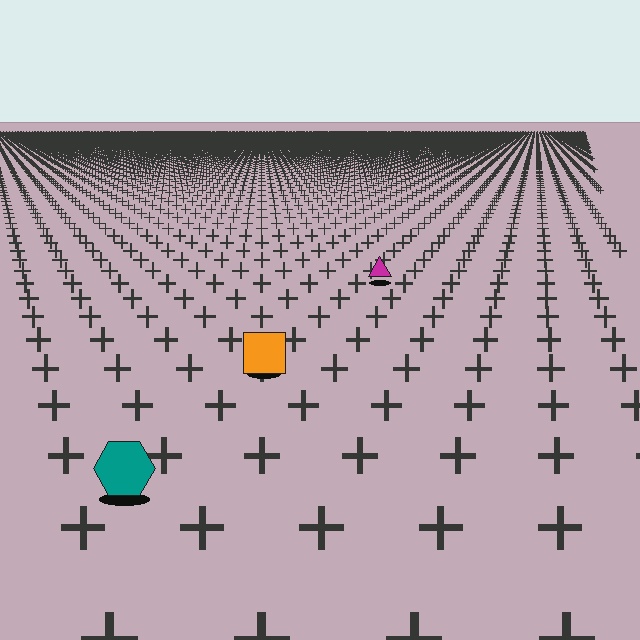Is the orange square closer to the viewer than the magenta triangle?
Yes. The orange square is closer — you can tell from the texture gradient: the ground texture is coarser near it.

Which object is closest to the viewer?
The teal hexagon is closest. The texture marks near it are larger and more spread out.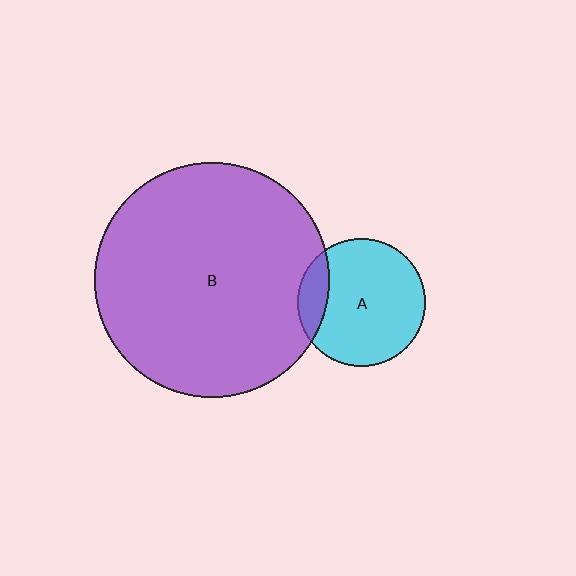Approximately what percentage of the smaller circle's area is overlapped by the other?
Approximately 15%.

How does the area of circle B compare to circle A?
Approximately 3.4 times.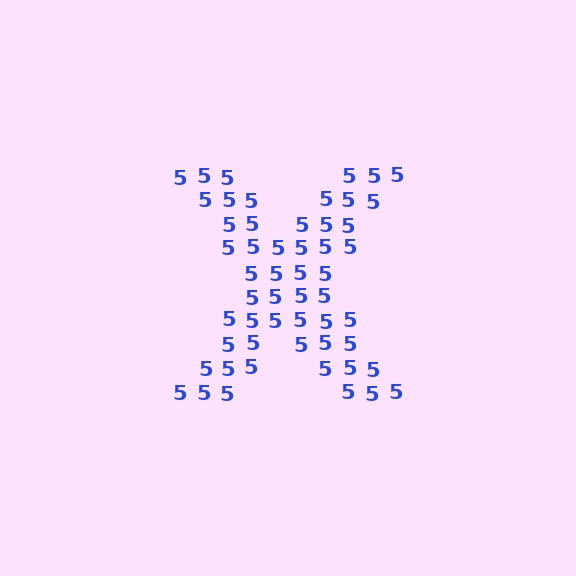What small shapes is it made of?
It is made of small digit 5's.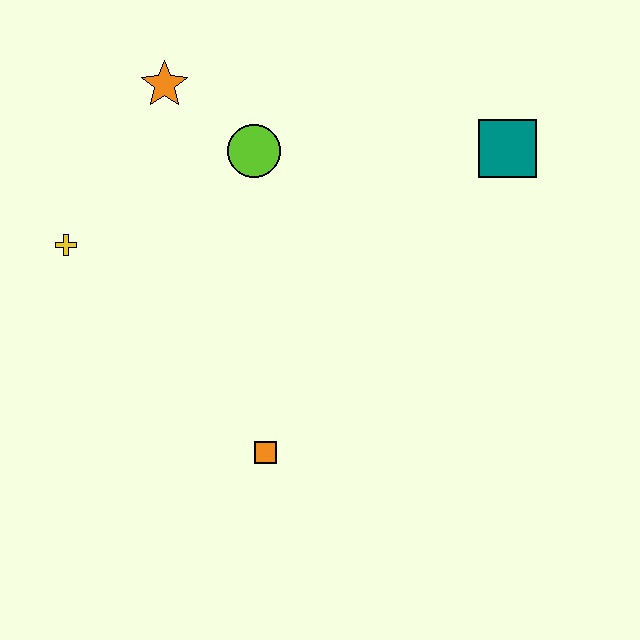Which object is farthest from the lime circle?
The orange square is farthest from the lime circle.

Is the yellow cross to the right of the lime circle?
No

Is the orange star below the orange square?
No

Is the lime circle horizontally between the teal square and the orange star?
Yes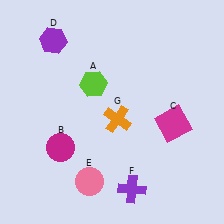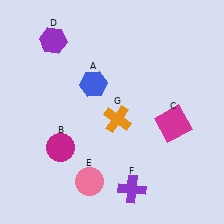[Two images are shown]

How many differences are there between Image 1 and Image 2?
There is 1 difference between the two images.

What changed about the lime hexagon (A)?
In Image 1, A is lime. In Image 2, it changed to blue.